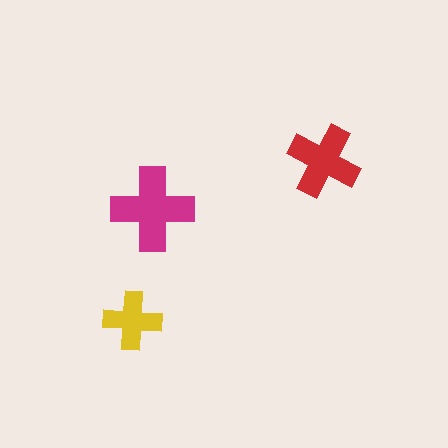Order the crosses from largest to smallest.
the magenta one, the red one, the yellow one.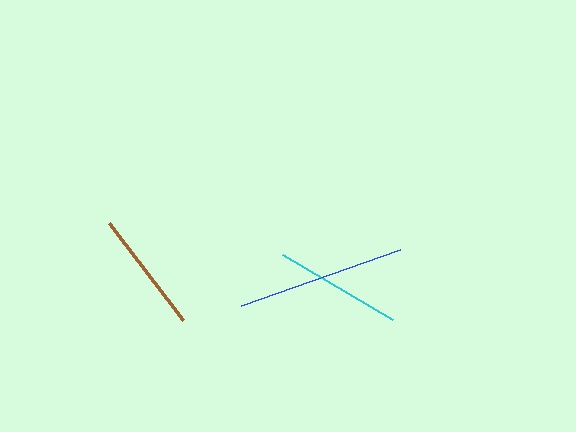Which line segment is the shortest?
The brown line is the shortest at approximately 123 pixels.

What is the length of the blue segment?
The blue segment is approximately 169 pixels long.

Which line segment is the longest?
The blue line is the longest at approximately 169 pixels.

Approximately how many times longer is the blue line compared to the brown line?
The blue line is approximately 1.4 times the length of the brown line.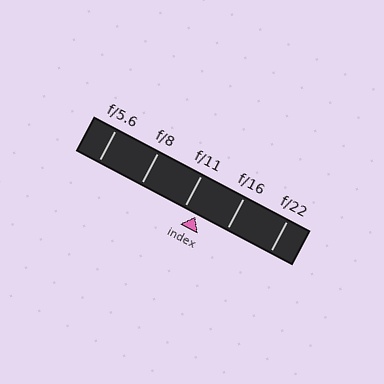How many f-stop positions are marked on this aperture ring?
There are 5 f-stop positions marked.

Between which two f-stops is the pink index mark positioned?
The index mark is between f/11 and f/16.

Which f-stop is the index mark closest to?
The index mark is closest to f/11.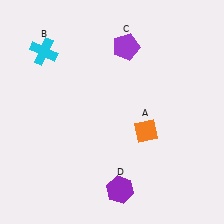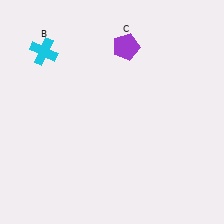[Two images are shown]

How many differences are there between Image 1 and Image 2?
There are 2 differences between the two images.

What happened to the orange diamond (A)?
The orange diamond (A) was removed in Image 2. It was in the bottom-right area of Image 1.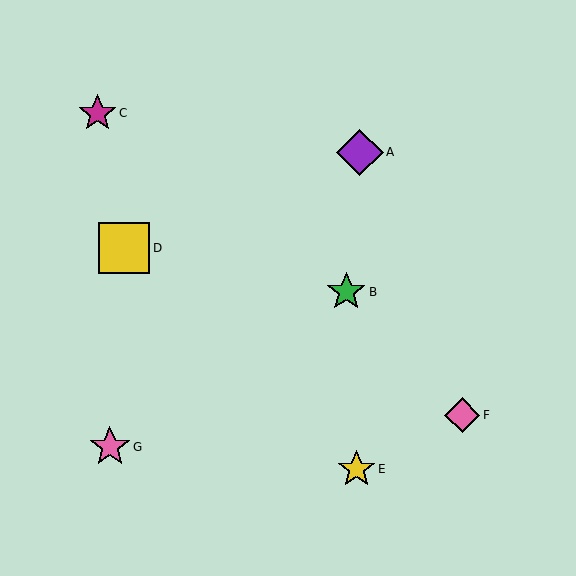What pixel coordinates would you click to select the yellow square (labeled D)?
Click at (124, 248) to select the yellow square D.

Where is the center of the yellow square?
The center of the yellow square is at (124, 248).